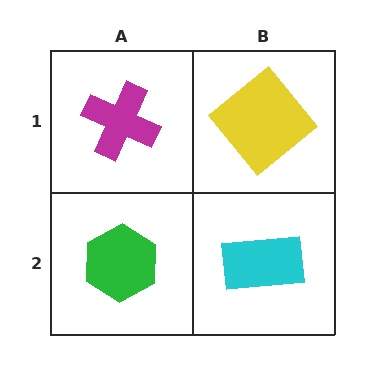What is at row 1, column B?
A yellow diamond.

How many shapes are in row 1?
2 shapes.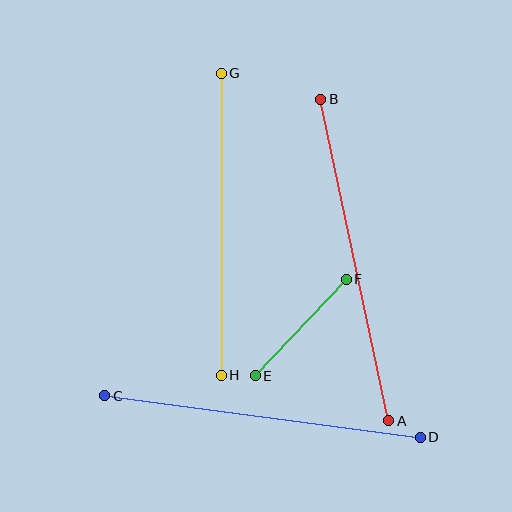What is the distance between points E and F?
The distance is approximately 133 pixels.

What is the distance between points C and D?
The distance is approximately 318 pixels.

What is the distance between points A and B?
The distance is approximately 329 pixels.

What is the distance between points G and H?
The distance is approximately 302 pixels.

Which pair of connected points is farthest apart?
Points A and B are farthest apart.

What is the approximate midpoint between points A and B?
The midpoint is at approximately (355, 260) pixels.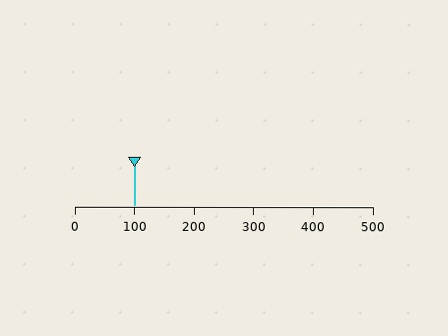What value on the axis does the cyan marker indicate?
The marker indicates approximately 100.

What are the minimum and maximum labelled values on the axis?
The axis runs from 0 to 500.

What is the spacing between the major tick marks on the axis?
The major ticks are spaced 100 apart.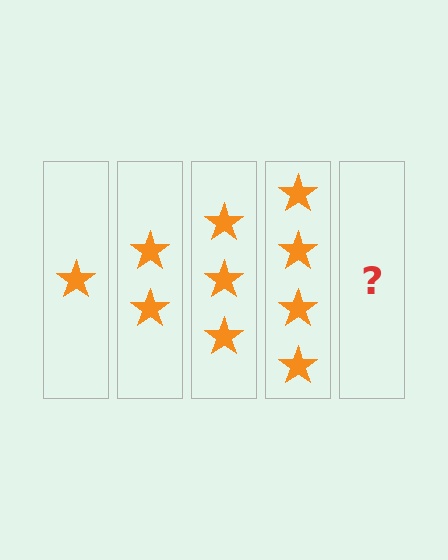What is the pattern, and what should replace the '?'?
The pattern is that each step adds one more star. The '?' should be 5 stars.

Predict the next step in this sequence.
The next step is 5 stars.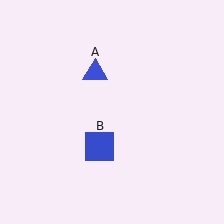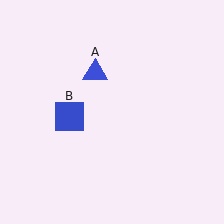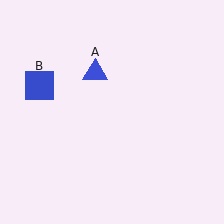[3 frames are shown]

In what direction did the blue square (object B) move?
The blue square (object B) moved up and to the left.